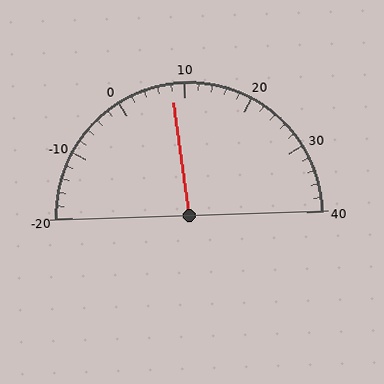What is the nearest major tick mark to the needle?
The nearest major tick mark is 10.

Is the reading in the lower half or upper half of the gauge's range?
The reading is in the lower half of the range (-20 to 40).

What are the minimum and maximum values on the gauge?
The gauge ranges from -20 to 40.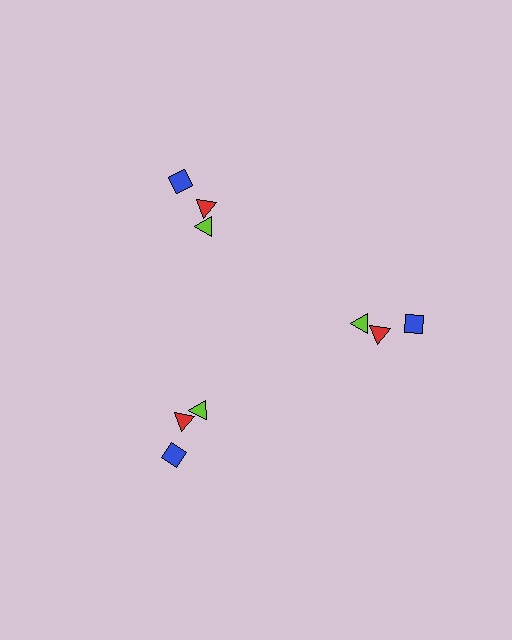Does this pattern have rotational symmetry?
Yes, this pattern has 3-fold rotational symmetry. It looks the same after rotating 120 degrees around the center.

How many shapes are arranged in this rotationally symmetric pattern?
There are 9 shapes, arranged in 3 groups of 3.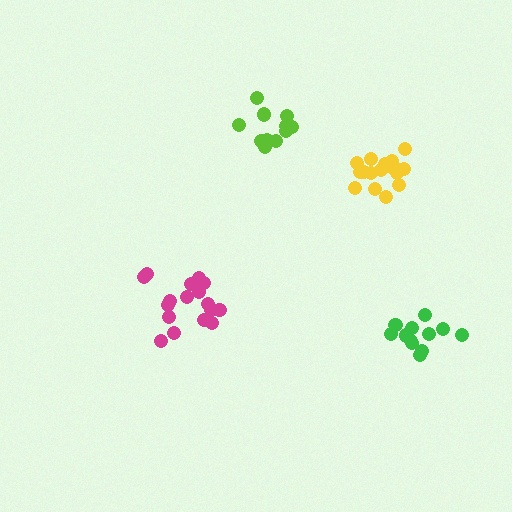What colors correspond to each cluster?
The clusters are colored: magenta, lime, green, yellow.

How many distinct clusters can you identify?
There are 4 distinct clusters.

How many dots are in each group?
Group 1: 18 dots, Group 2: 12 dots, Group 3: 12 dots, Group 4: 17 dots (59 total).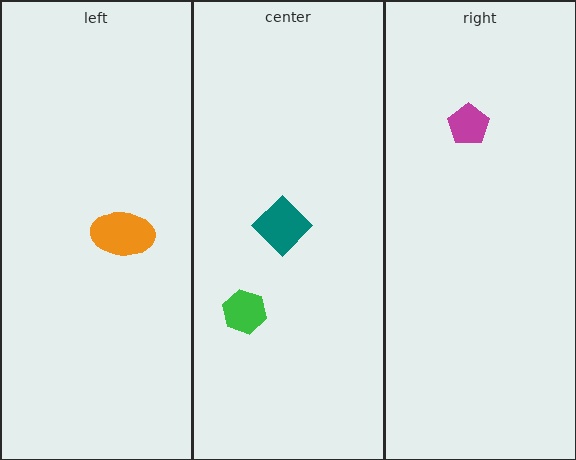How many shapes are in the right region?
1.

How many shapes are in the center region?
2.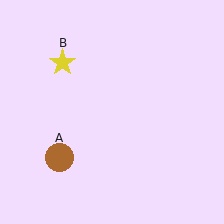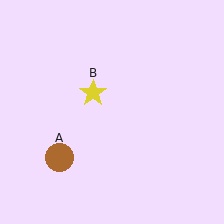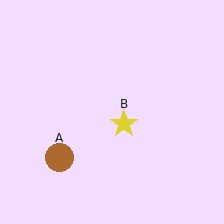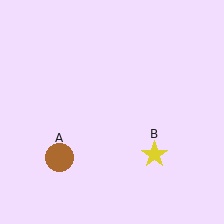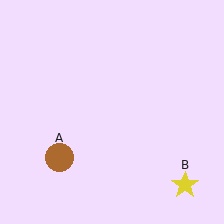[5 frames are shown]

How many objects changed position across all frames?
1 object changed position: yellow star (object B).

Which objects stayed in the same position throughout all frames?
Brown circle (object A) remained stationary.